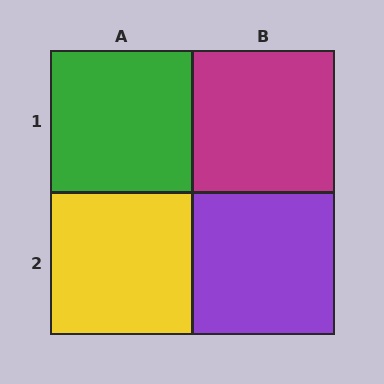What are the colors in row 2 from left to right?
Yellow, purple.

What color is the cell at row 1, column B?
Magenta.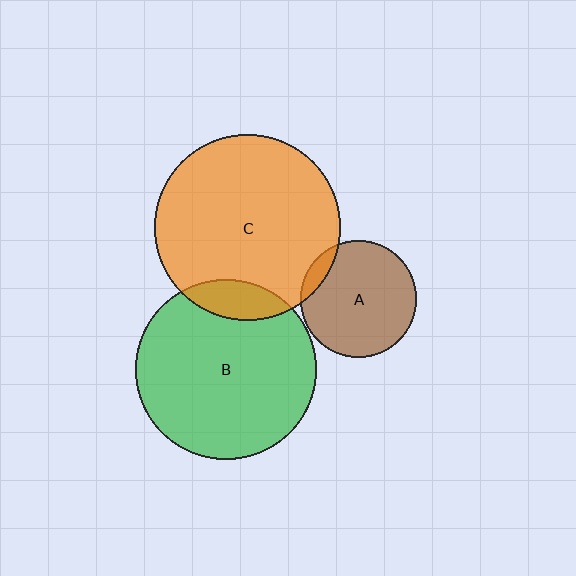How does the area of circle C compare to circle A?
Approximately 2.6 times.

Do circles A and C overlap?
Yes.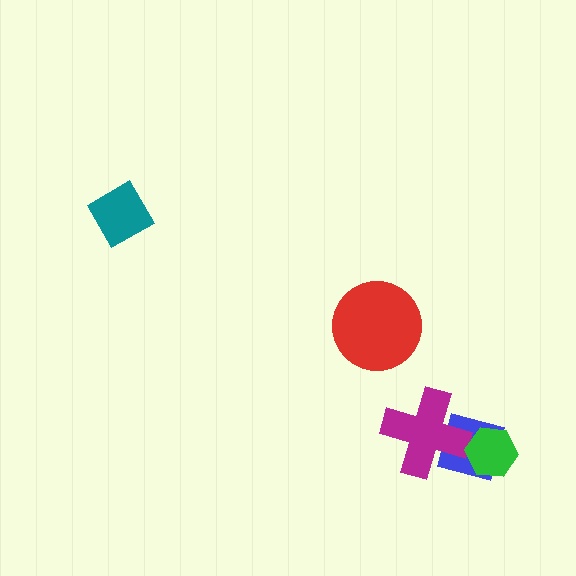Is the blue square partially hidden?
Yes, it is partially covered by another shape.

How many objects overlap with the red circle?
0 objects overlap with the red circle.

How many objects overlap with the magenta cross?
1 object overlaps with the magenta cross.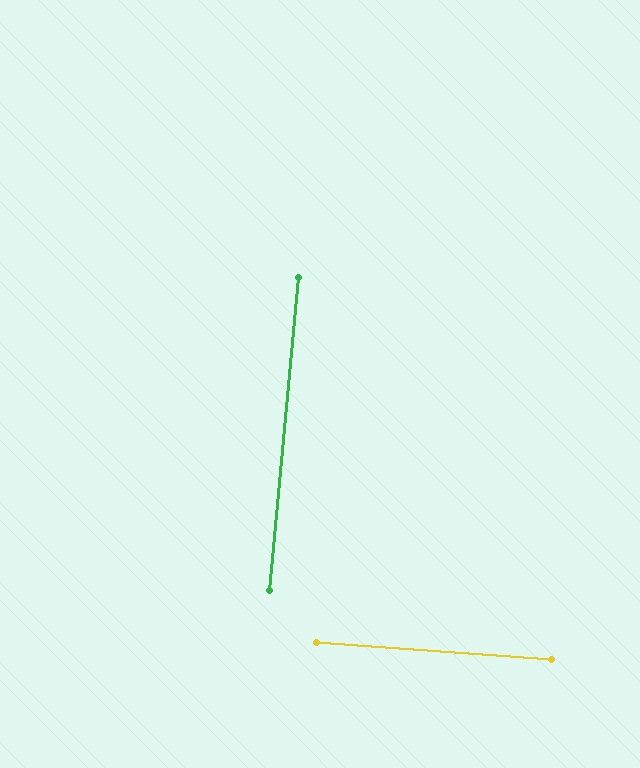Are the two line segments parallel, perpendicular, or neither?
Perpendicular — they meet at approximately 89°.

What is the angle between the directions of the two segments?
Approximately 89 degrees.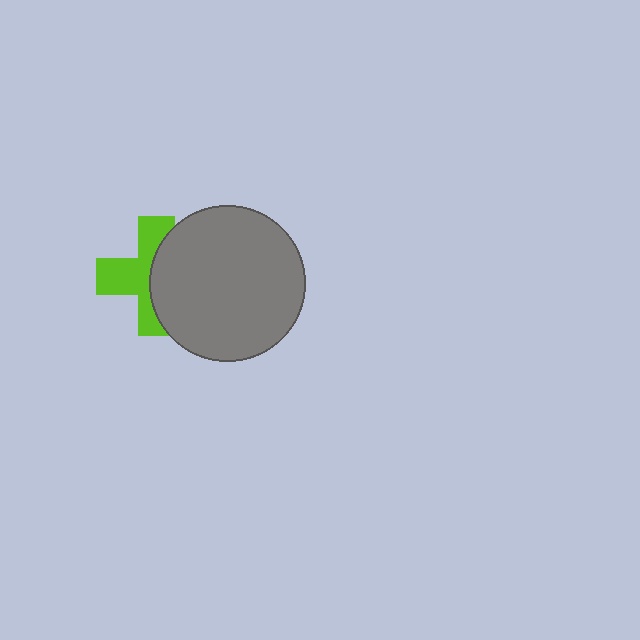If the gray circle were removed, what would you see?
You would see the complete lime cross.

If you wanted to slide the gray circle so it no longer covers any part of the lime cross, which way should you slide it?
Slide it right — that is the most direct way to separate the two shapes.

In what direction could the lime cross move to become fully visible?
The lime cross could move left. That would shift it out from behind the gray circle entirely.